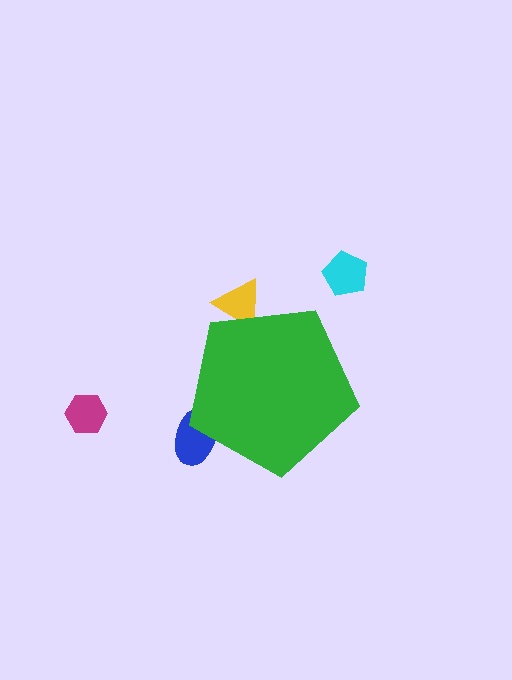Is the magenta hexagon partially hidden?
No, the magenta hexagon is fully visible.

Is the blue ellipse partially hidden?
Yes, the blue ellipse is partially hidden behind the green pentagon.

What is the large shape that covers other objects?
A green pentagon.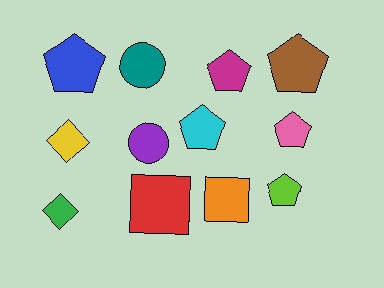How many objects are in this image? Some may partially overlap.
There are 12 objects.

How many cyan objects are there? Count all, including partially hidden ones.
There is 1 cyan object.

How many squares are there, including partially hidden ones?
There are 2 squares.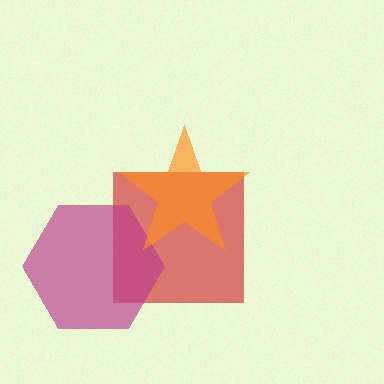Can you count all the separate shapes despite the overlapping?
Yes, there are 3 separate shapes.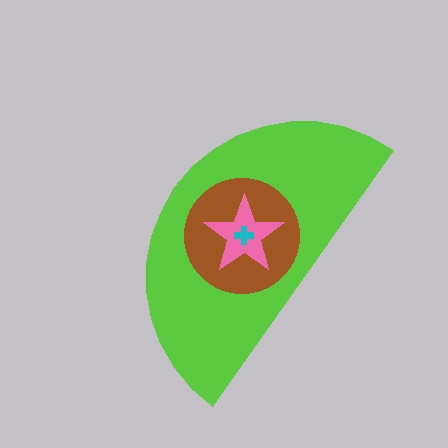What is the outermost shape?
The lime semicircle.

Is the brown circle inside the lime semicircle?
Yes.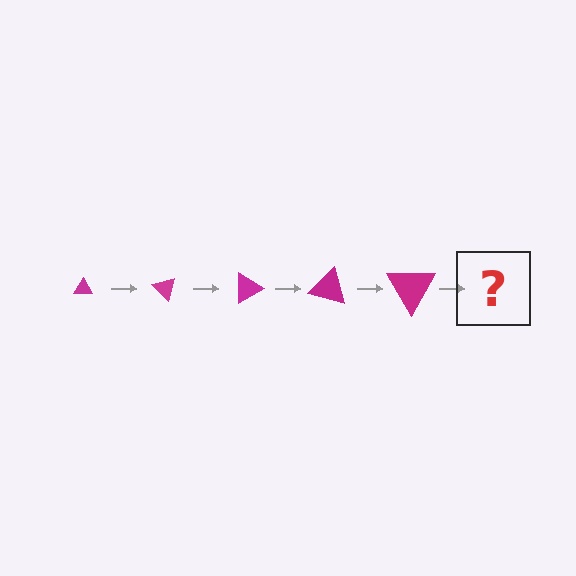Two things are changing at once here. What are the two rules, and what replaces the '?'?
The two rules are that the triangle grows larger each step and it rotates 45 degrees each step. The '?' should be a triangle, larger than the previous one and rotated 225 degrees from the start.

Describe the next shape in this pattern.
It should be a triangle, larger than the previous one and rotated 225 degrees from the start.